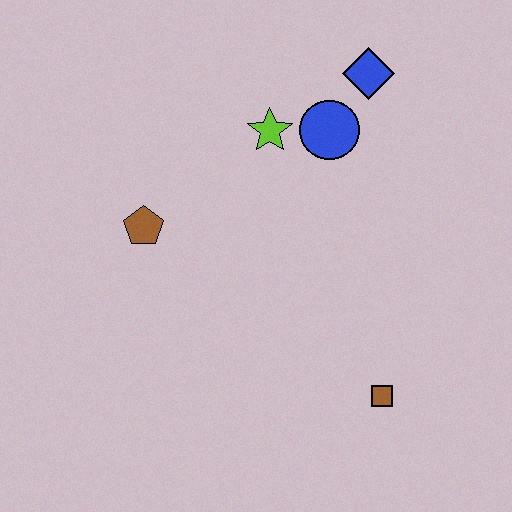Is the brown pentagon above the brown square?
Yes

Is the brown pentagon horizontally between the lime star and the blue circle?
No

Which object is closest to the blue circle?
The lime star is closest to the blue circle.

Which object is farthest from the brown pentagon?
The brown square is farthest from the brown pentagon.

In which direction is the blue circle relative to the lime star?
The blue circle is to the right of the lime star.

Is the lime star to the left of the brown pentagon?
No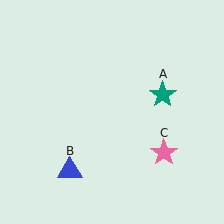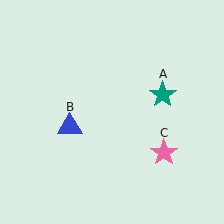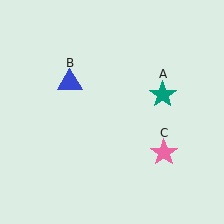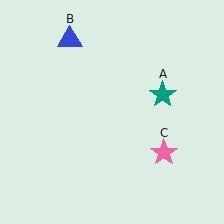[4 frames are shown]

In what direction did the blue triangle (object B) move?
The blue triangle (object B) moved up.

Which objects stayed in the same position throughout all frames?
Teal star (object A) and pink star (object C) remained stationary.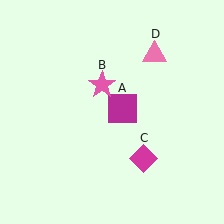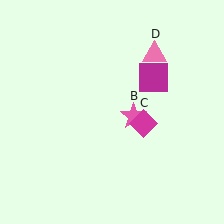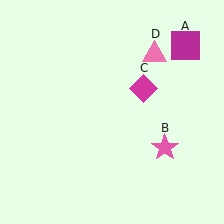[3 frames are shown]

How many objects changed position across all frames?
3 objects changed position: magenta square (object A), pink star (object B), magenta diamond (object C).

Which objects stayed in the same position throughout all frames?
Pink triangle (object D) remained stationary.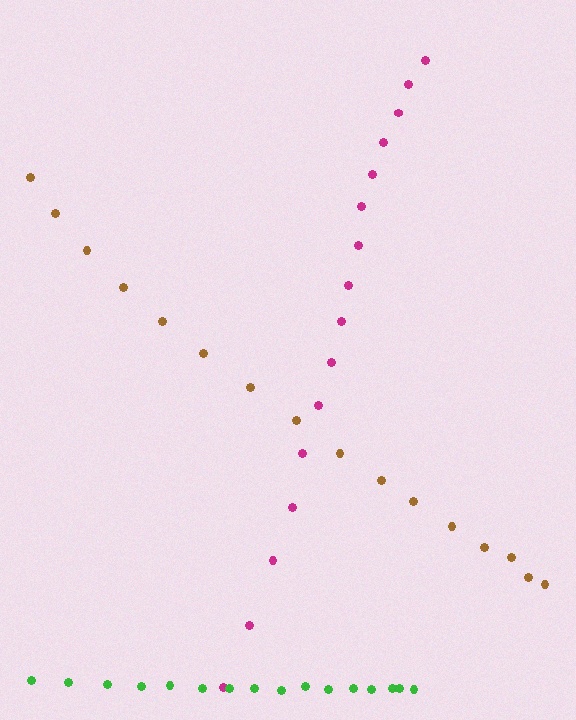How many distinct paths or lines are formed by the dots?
There are 3 distinct paths.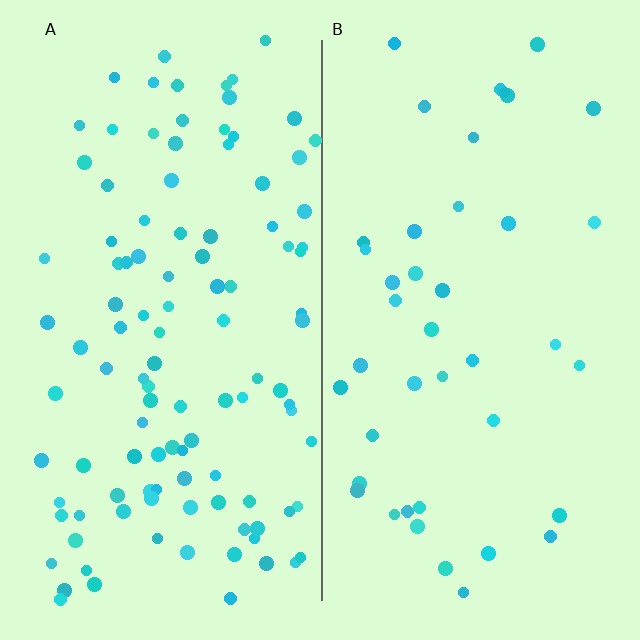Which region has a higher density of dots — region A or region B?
A (the left).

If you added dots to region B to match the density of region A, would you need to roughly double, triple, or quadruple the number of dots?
Approximately triple.